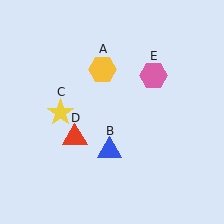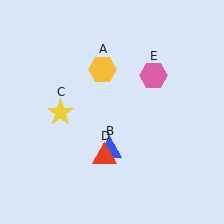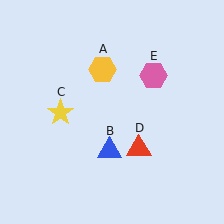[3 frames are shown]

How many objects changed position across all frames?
1 object changed position: red triangle (object D).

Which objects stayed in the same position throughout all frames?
Yellow hexagon (object A) and blue triangle (object B) and yellow star (object C) and pink hexagon (object E) remained stationary.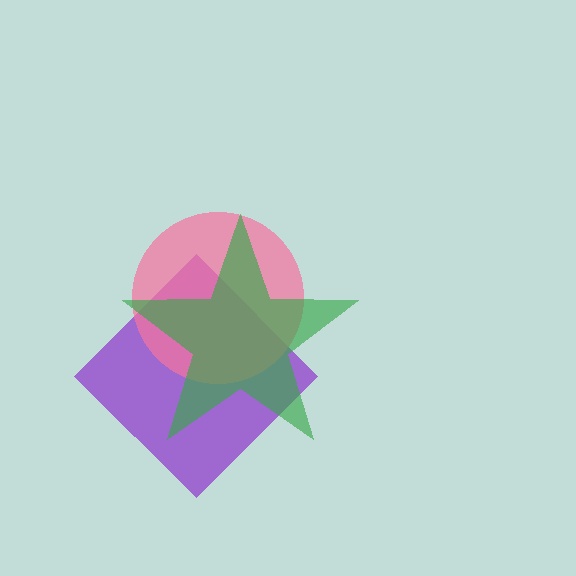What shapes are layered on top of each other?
The layered shapes are: a purple diamond, a pink circle, a green star.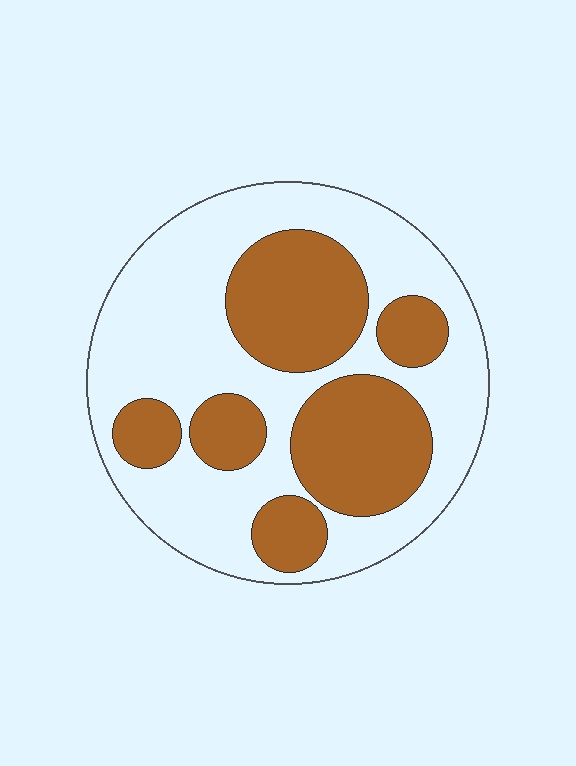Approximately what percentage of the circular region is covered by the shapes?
Approximately 40%.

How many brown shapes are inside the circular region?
6.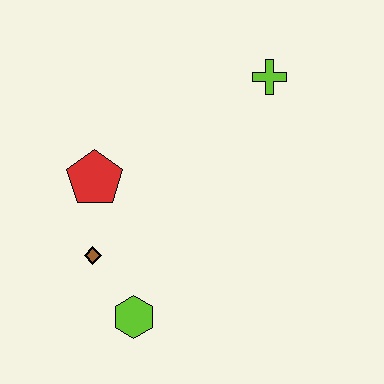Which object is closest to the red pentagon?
The brown diamond is closest to the red pentagon.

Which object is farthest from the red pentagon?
The lime cross is farthest from the red pentagon.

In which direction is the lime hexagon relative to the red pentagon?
The lime hexagon is below the red pentagon.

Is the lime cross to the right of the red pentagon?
Yes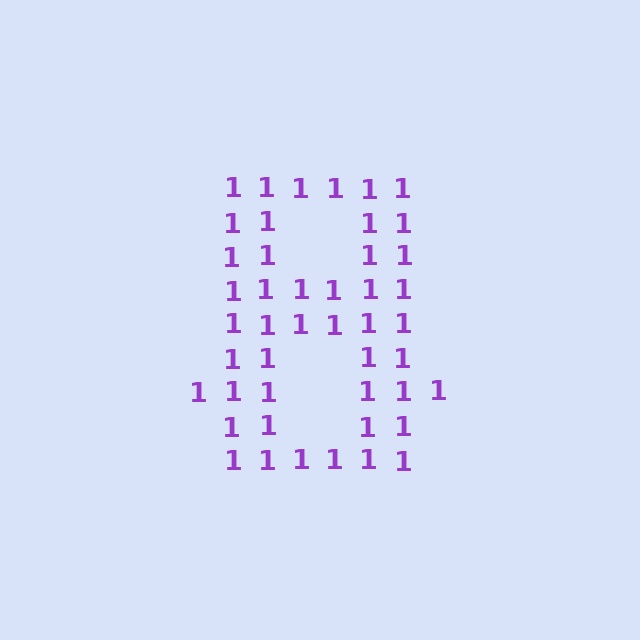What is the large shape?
The large shape is the digit 8.